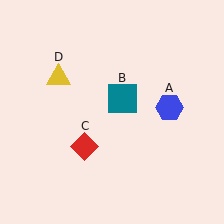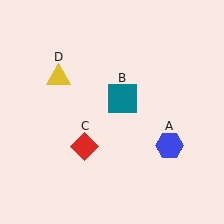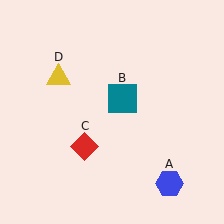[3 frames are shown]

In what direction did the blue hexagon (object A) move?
The blue hexagon (object A) moved down.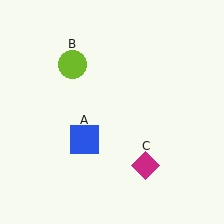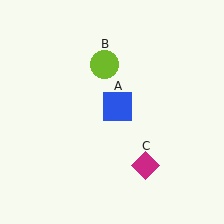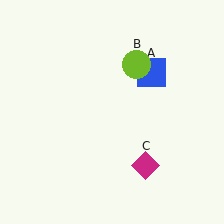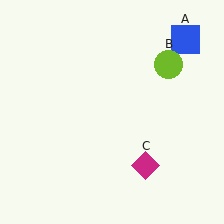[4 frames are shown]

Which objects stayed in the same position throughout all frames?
Magenta diamond (object C) remained stationary.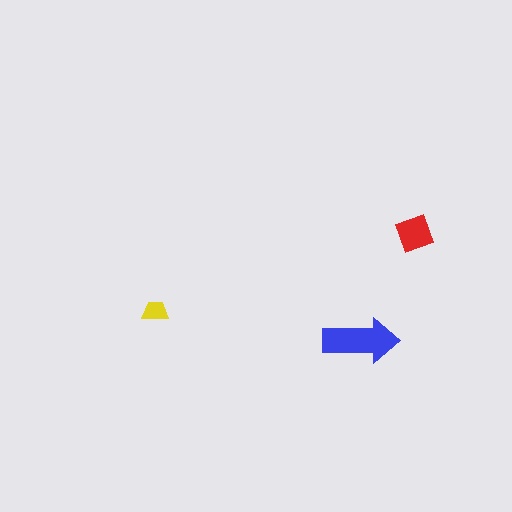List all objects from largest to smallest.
The blue arrow, the red diamond, the yellow trapezoid.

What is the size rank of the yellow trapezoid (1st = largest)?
3rd.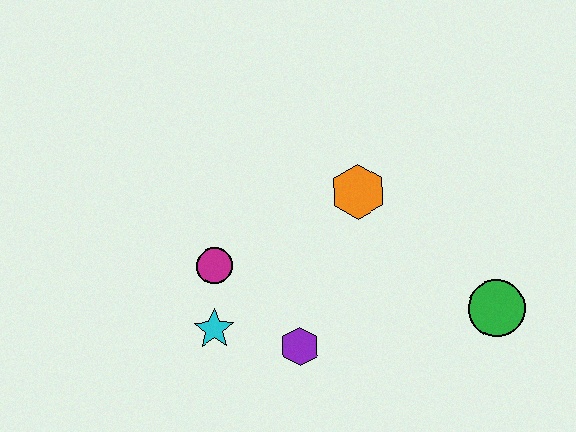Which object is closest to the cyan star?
The magenta circle is closest to the cyan star.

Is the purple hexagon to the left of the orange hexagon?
Yes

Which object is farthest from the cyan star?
The green circle is farthest from the cyan star.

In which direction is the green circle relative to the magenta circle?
The green circle is to the right of the magenta circle.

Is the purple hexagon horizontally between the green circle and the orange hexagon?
No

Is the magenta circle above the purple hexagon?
Yes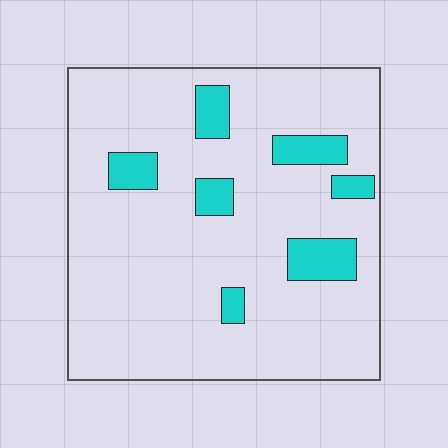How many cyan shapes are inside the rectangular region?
7.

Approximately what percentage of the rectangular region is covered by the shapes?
Approximately 15%.